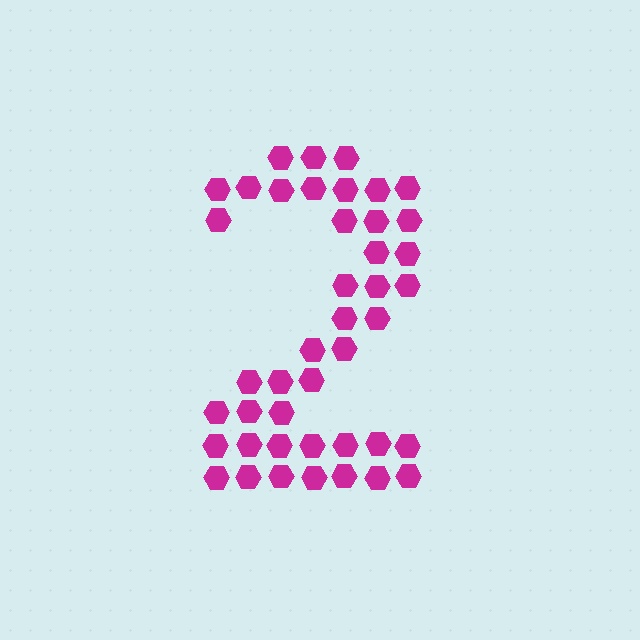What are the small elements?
The small elements are hexagons.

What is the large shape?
The large shape is the digit 2.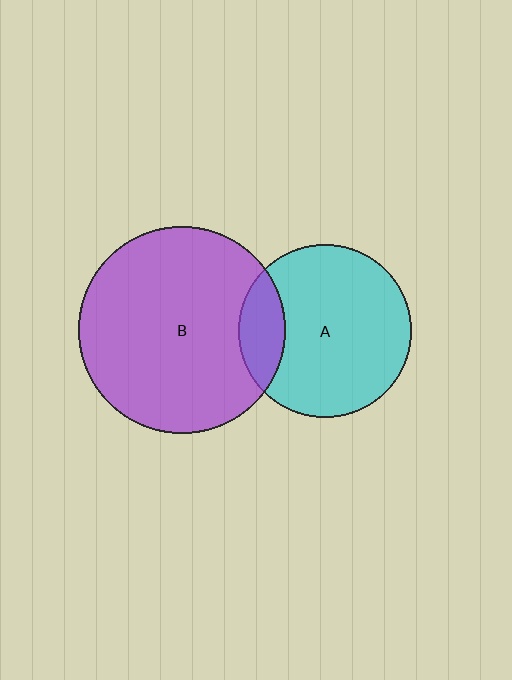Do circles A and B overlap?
Yes.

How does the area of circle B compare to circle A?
Approximately 1.4 times.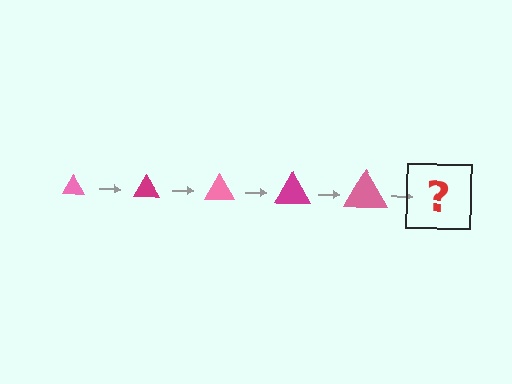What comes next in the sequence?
The next element should be a magenta triangle, larger than the previous one.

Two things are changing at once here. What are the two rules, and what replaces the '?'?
The two rules are that the triangle grows larger each step and the color cycles through pink and magenta. The '?' should be a magenta triangle, larger than the previous one.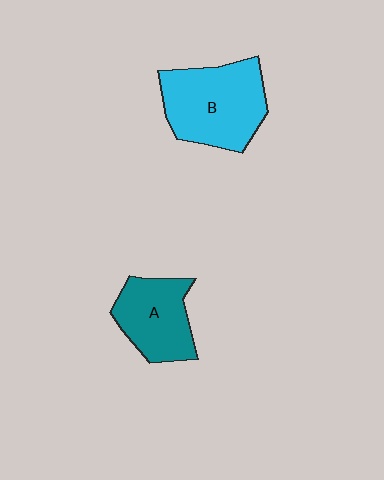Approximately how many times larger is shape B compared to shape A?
Approximately 1.4 times.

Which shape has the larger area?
Shape B (cyan).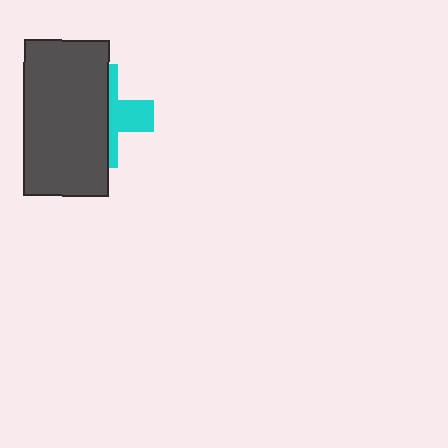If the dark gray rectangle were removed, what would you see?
You would see the complete cyan cross.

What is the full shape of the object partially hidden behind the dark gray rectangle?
The partially hidden object is a cyan cross.